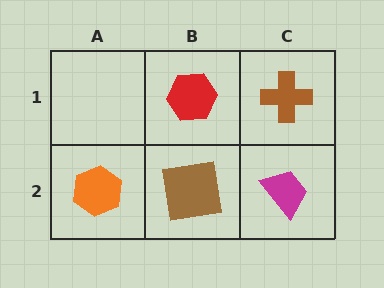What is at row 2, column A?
An orange hexagon.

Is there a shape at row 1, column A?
No, that cell is empty.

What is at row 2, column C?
A magenta trapezoid.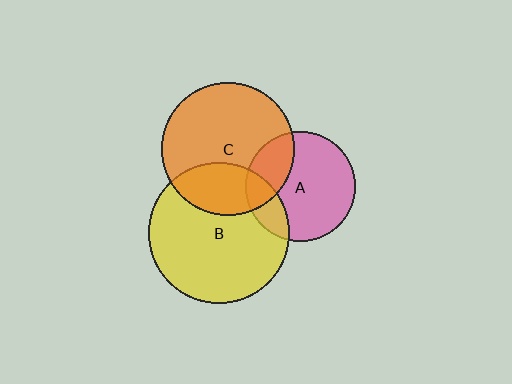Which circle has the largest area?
Circle B (yellow).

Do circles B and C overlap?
Yes.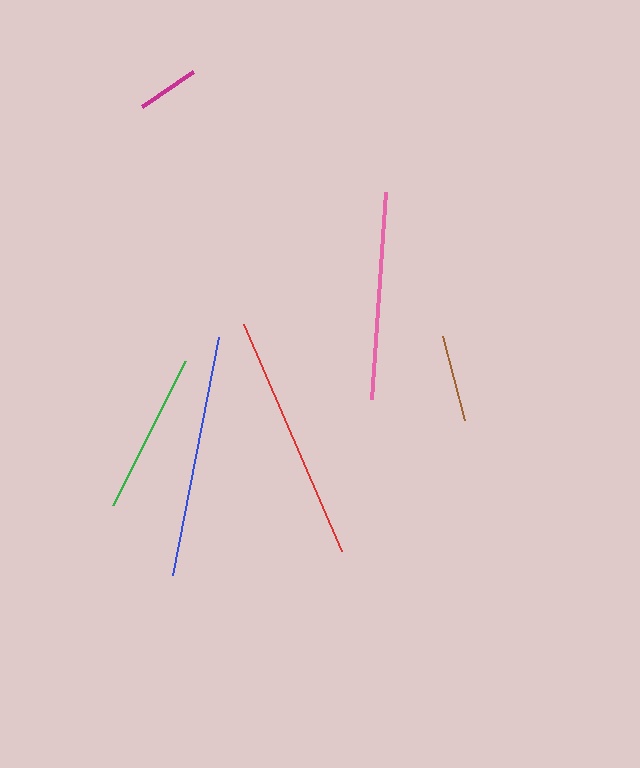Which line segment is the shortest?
The magenta line is the shortest at approximately 62 pixels.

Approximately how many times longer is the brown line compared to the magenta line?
The brown line is approximately 1.4 times the length of the magenta line.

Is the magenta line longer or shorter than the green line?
The green line is longer than the magenta line.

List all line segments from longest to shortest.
From longest to shortest: red, blue, pink, green, brown, magenta.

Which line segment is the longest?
The red line is the longest at approximately 248 pixels.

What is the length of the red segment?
The red segment is approximately 248 pixels long.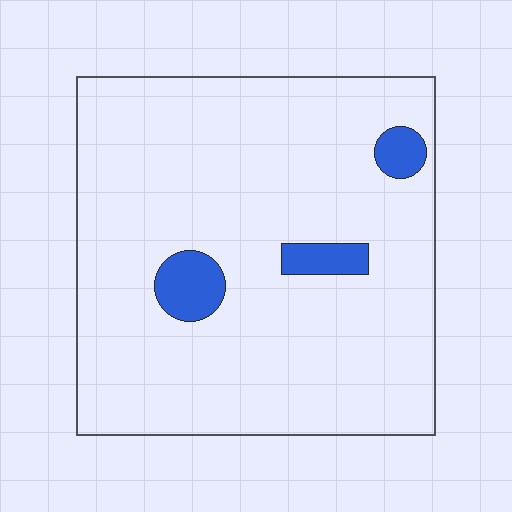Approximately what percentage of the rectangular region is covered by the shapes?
Approximately 5%.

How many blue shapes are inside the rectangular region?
3.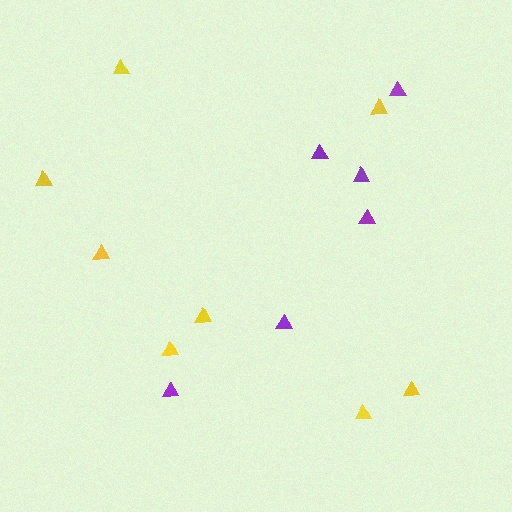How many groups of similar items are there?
There are 2 groups: one group of purple triangles (6) and one group of yellow triangles (8).